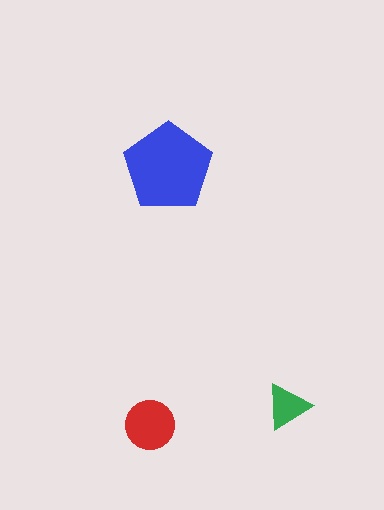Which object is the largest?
The blue pentagon.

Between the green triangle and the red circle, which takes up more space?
The red circle.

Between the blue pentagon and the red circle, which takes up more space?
The blue pentagon.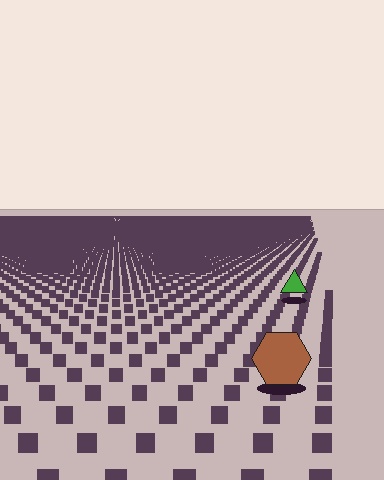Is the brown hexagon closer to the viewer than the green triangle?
Yes. The brown hexagon is closer — you can tell from the texture gradient: the ground texture is coarser near it.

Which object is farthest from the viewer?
The green triangle is farthest from the viewer. It appears smaller and the ground texture around it is denser.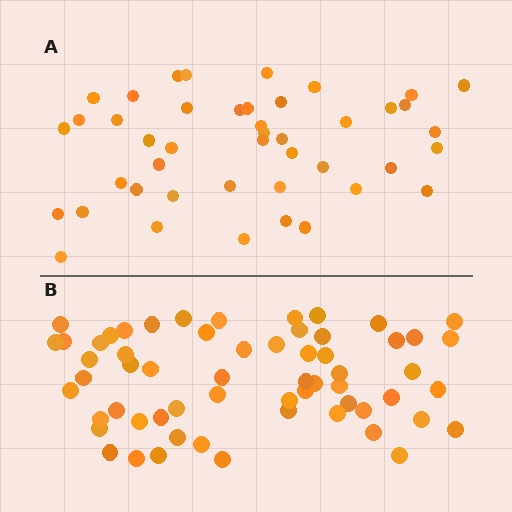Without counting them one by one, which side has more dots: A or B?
Region B (the bottom region) has more dots.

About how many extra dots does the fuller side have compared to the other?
Region B has approximately 15 more dots than region A.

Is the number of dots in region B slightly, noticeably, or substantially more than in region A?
Region B has noticeably more, but not dramatically so. The ratio is roughly 1.4 to 1.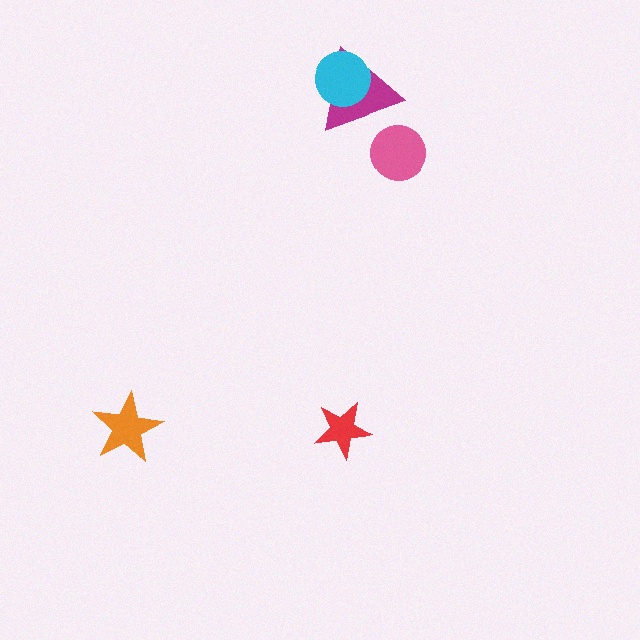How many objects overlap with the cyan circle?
1 object overlaps with the cyan circle.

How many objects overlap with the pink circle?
0 objects overlap with the pink circle.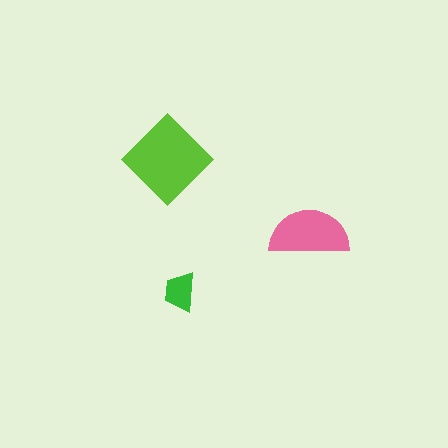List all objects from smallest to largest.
The green trapezoid, the pink semicircle, the lime diamond.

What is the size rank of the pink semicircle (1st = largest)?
2nd.